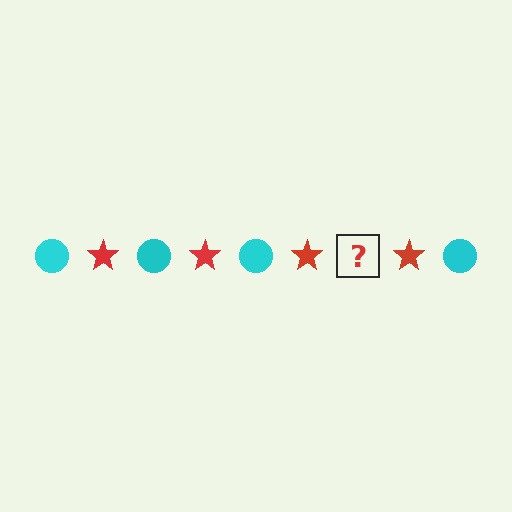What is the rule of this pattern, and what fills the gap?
The rule is that the pattern alternates between cyan circle and red star. The gap should be filled with a cyan circle.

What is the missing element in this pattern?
The missing element is a cyan circle.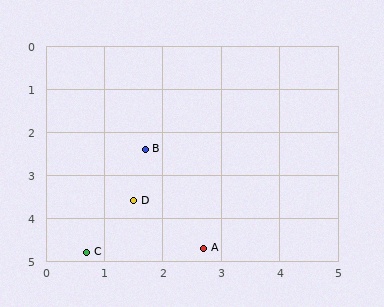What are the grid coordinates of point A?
Point A is at approximately (2.7, 4.7).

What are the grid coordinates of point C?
Point C is at approximately (0.7, 4.8).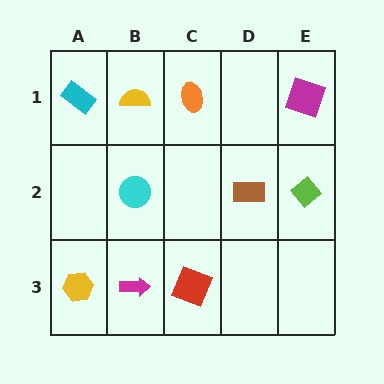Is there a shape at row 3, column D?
No, that cell is empty.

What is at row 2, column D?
A brown rectangle.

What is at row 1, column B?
A yellow semicircle.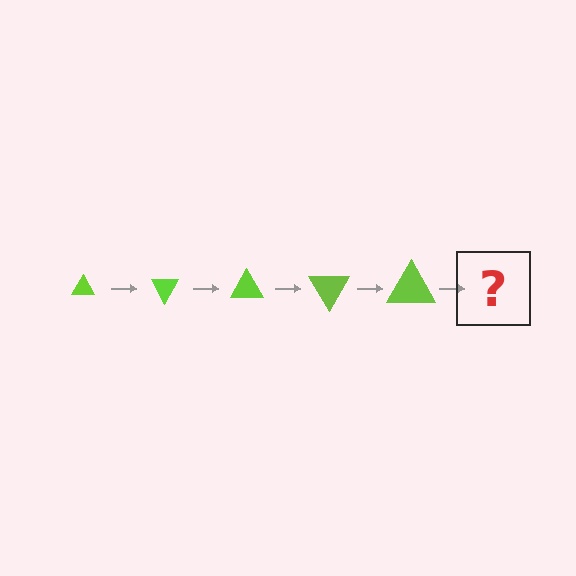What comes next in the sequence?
The next element should be a triangle, larger than the previous one and rotated 300 degrees from the start.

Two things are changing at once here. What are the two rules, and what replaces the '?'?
The two rules are that the triangle grows larger each step and it rotates 60 degrees each step. The '?' should be a triangle, larger than the previous one and rotated 300 degrees from the start.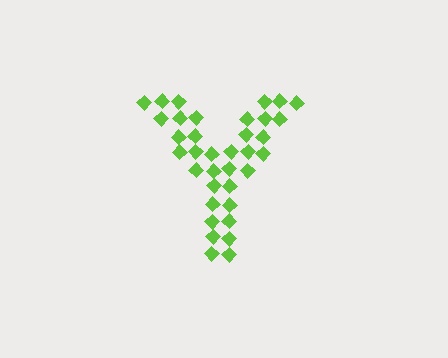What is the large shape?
The large shape is the letter Y.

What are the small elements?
The small elements are diamonds.